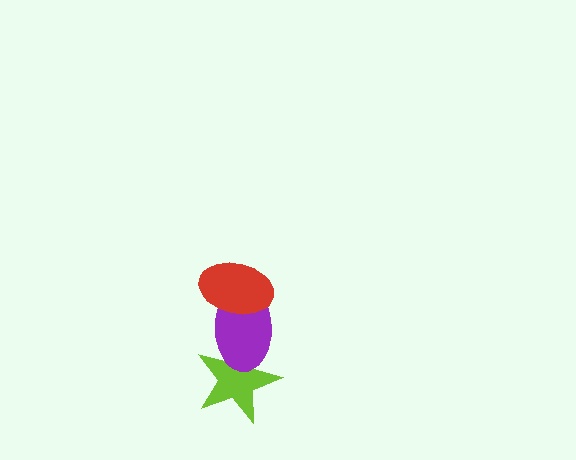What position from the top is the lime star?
The lime star is 3rd from the top.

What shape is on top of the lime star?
The purple ellipse is on top of the lime star.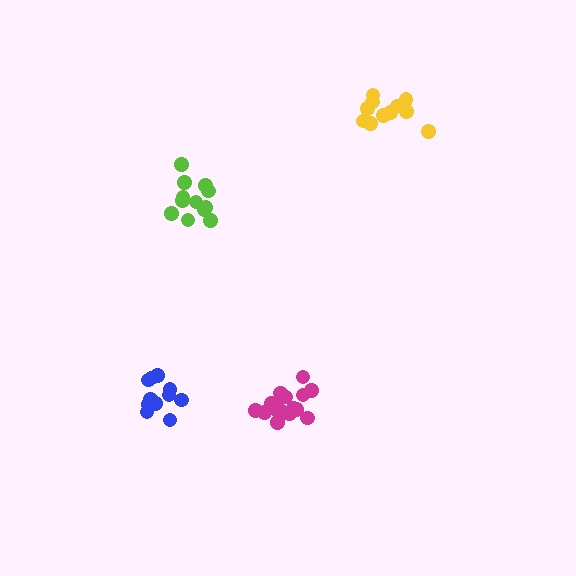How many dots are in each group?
Group 1: 16 dots, Group 2: 11 dots, Group 3: 12 dots, Group 4: 12 dots (51 total).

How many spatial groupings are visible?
There are 4 spatial groupings.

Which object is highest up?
The yellow cluster is topmost.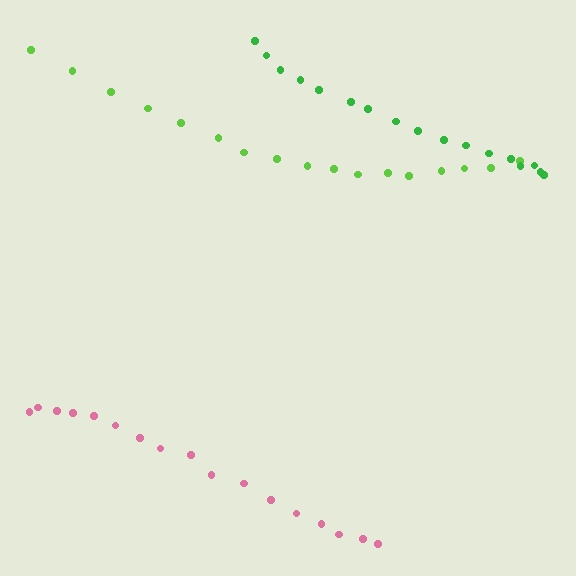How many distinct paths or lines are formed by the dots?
There are 3 distinct paths.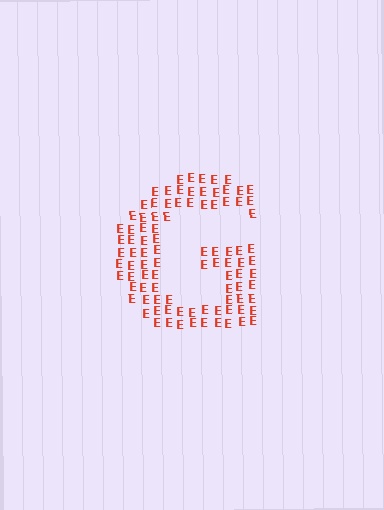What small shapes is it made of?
It is made of small letter E's.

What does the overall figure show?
The overall figure shows the letter G.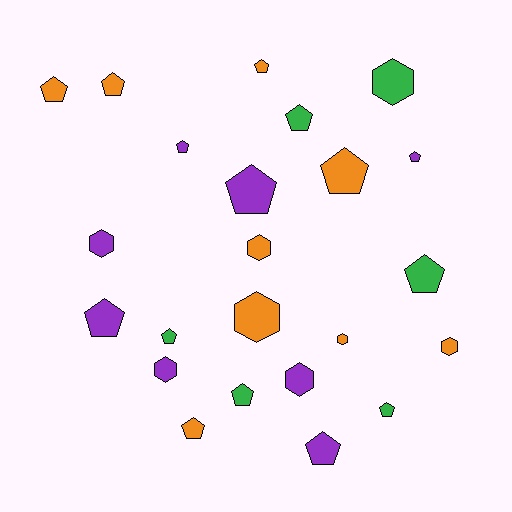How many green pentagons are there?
There are 5 green pentagons.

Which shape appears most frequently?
Pentagon, with 15 objects.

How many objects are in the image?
There are 23 objects.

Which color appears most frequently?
Orange, with 9 objects.